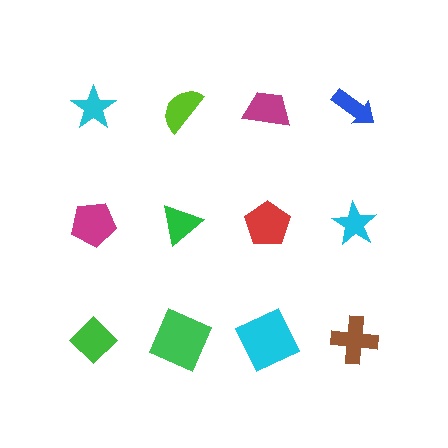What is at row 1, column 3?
A magenta trapezoid.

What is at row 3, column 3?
A cyan square.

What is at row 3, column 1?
A green diamond.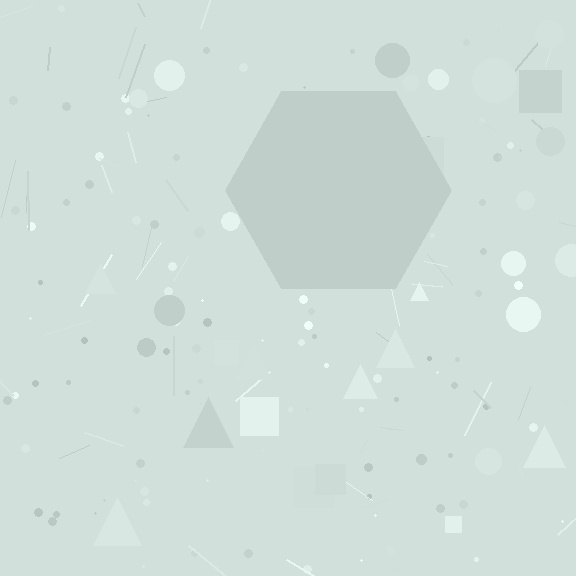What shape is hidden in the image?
A hexagon is hidden in the image.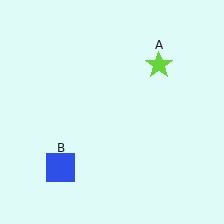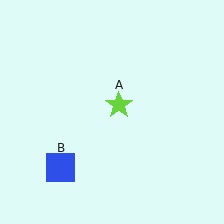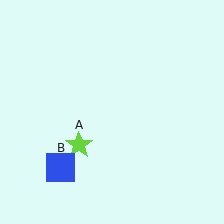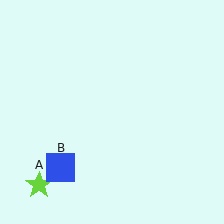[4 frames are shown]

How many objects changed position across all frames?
1 object changed position: lime star (object A).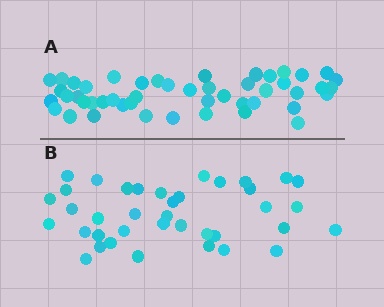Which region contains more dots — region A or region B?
Region A (the top region) has more dots.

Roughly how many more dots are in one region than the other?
Region A has roughly 10 or so more dots than region B.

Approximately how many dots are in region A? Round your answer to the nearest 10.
About 50 dots. (The exact count is 48, which rounds to 50.)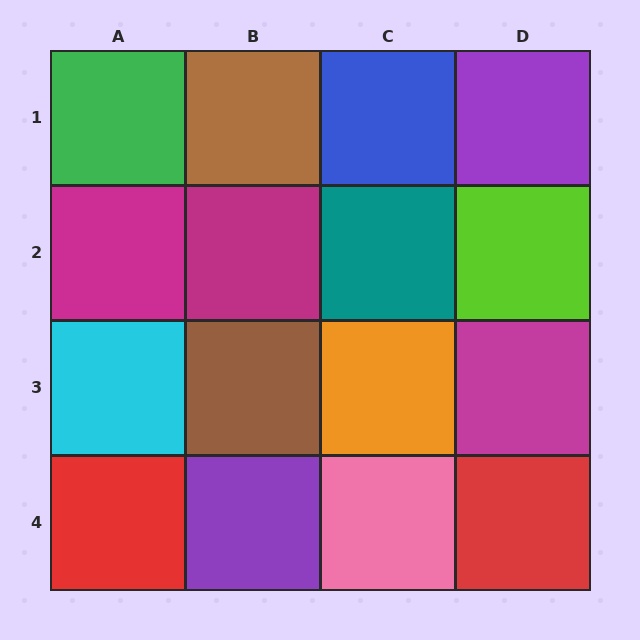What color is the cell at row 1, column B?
Brown.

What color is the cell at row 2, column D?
Lime.